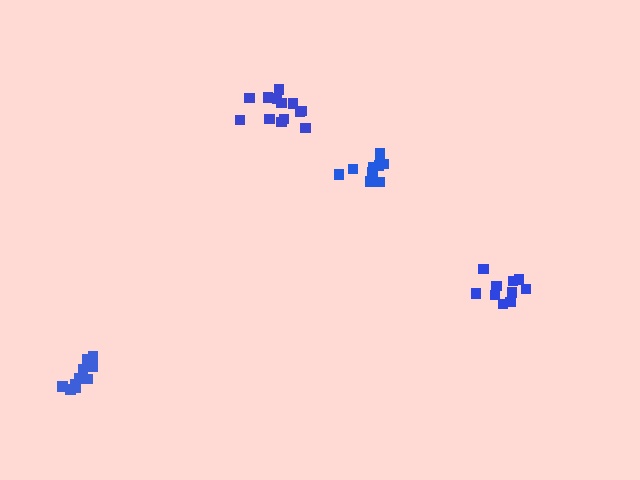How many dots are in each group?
Group 1: 13 dots, Group 2: 10 dots, Group 3: 11 dots, Group 4: 10 dots (44 total).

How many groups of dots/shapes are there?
There are 4 groups.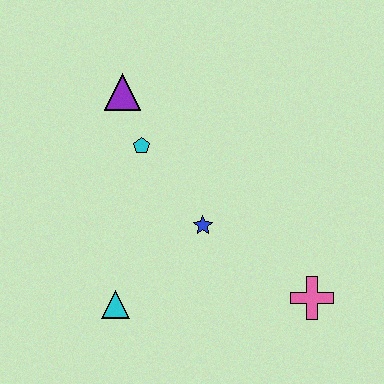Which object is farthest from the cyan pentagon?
The pink cross is farthest from the cyan pentagon.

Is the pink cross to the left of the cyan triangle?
No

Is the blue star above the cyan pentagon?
No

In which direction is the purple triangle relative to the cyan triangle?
The purple triangle is above the cyan triangle.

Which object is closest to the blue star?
The cyan pentagon is closest to the blue star.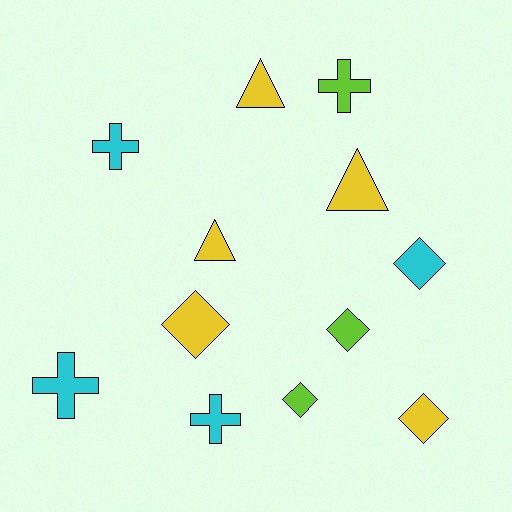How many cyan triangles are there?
There are no cyan triangles.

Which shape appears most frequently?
Diamond, with 5 objects.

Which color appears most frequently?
Yellow, with 5 objects.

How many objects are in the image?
There are 12 objects.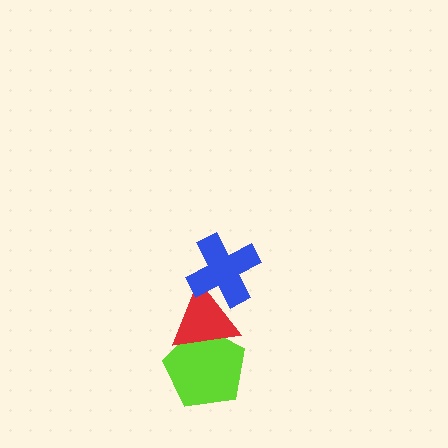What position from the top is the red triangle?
The red triangle is 2nd from the top.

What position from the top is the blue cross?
The blue cross is 1st from the top.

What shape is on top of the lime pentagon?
The red triangle is on top of the lime pentagon.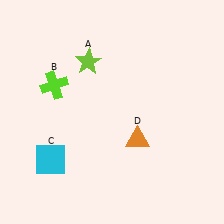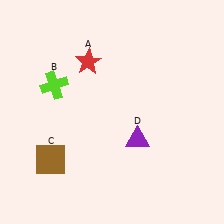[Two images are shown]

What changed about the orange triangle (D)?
In Image 1, D is orange. In Image 2, it changed to purple.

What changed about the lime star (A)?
In Image 1, A is lime. In Image 2, it changed to red.